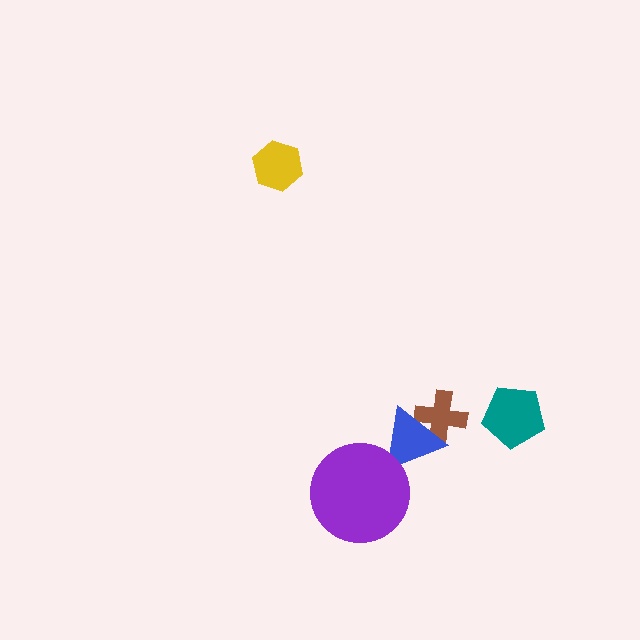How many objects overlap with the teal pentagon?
0 objects overlap with the teal pentagon.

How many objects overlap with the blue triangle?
2 objects overlap with the blue triangle.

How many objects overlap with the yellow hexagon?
0 objects overlap with the yellow hexagon.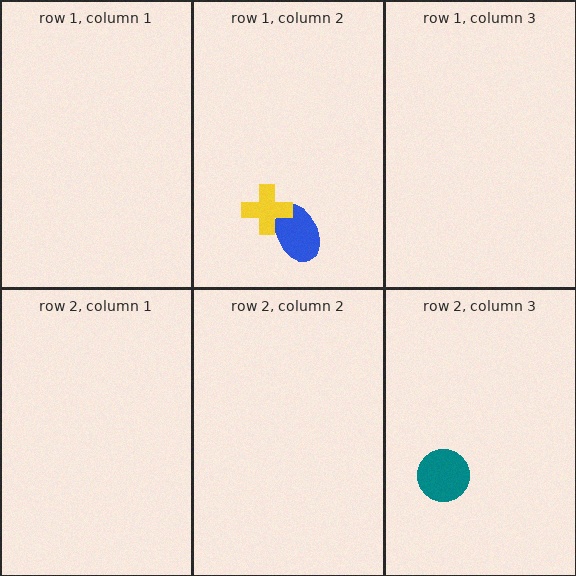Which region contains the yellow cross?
The row 1, column 2 region.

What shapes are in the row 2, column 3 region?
The teal circle.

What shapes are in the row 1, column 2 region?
The blue ellipse, the yellow cross.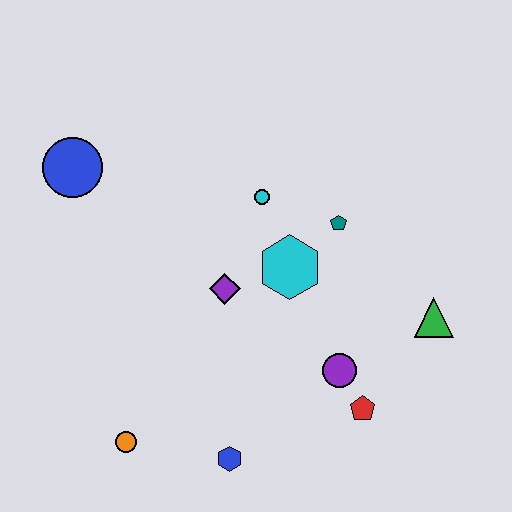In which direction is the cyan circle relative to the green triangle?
The cyan circle is to the left of the green triangle.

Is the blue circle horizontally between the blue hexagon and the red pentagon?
No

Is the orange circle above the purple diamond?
No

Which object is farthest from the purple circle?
The blue circle is farthest from the purple circle.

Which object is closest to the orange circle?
The blue hexagon is closest to the orange circle.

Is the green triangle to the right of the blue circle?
Yes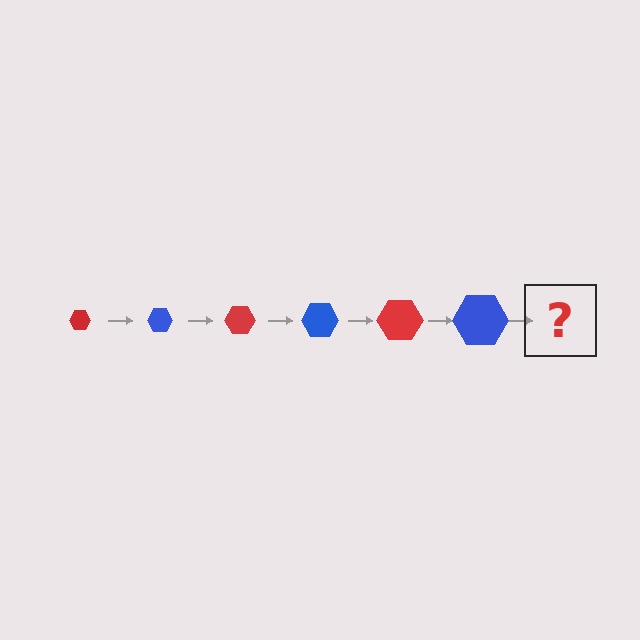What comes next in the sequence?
The next element should be a red hexagon, larger than the previous one.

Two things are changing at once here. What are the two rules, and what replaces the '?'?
The two rules are that the hexagon grows larger each step and the color cycles through red and blue. The '?' should be a red hexagon, larger than the previous one.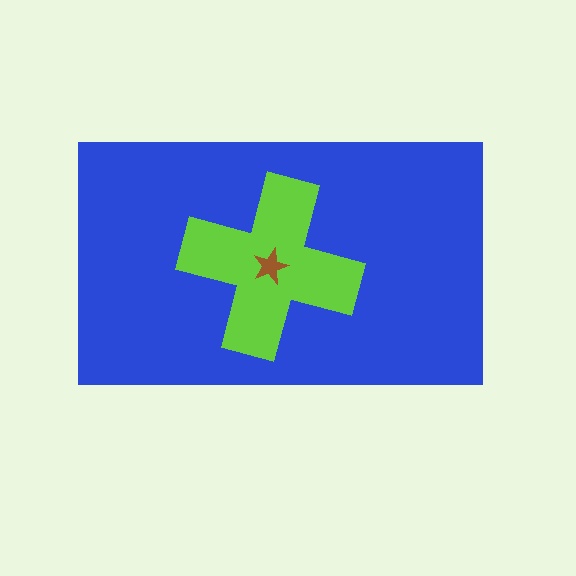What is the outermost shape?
The blue rectangle.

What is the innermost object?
The brown star.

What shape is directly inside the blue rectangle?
The lime cross.